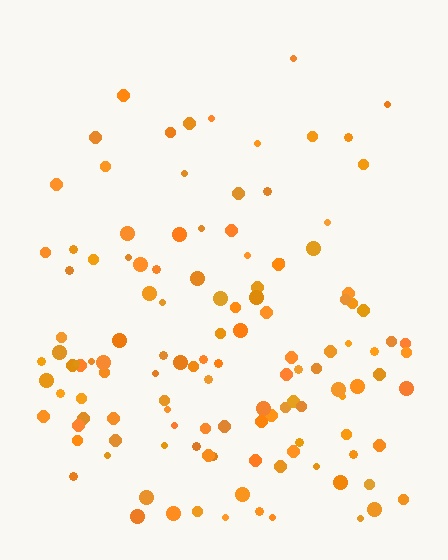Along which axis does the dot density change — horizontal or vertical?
Vertical.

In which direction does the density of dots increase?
From top to bottom, with the bottom side densest.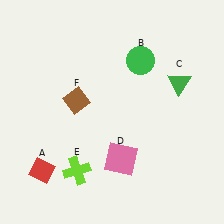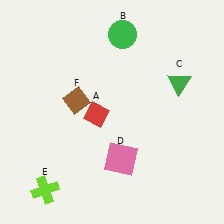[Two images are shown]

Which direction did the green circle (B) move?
The green circle (B) moved up.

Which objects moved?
The objects that moved are: the red diamond (A), the green circle (B), the lime cross (E).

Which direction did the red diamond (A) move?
The red diamond (A) moved up.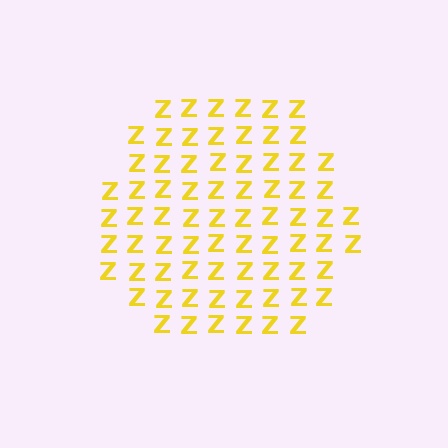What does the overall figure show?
The overall figure shows a hexagon.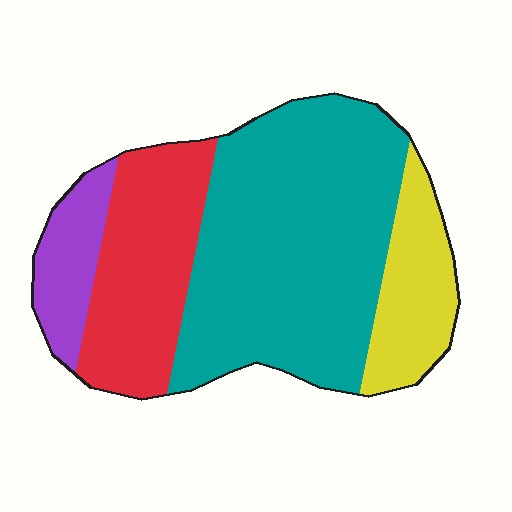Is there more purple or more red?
Red.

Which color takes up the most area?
Teal, at roughly 50%.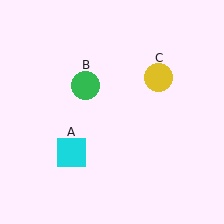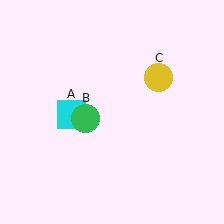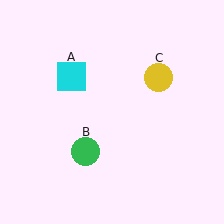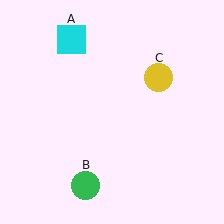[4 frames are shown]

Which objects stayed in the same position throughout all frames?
Yellow circle (object C) remained stationary.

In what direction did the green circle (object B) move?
The green circle (object B) moved down.